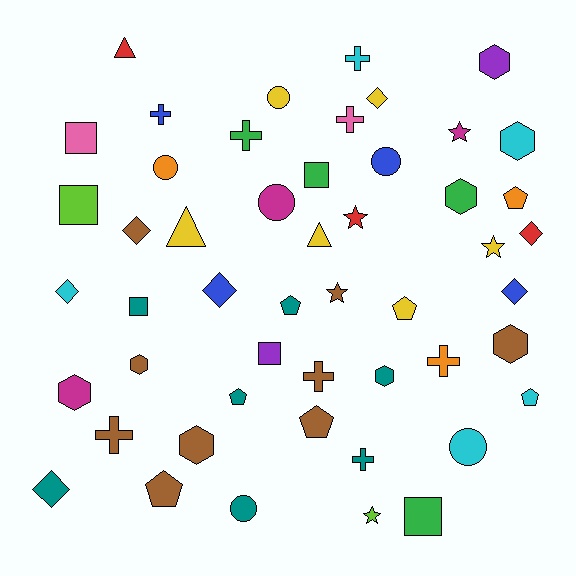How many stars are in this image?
There are 5 stars.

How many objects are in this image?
There are 50 objects.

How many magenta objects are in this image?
There are 3 magenta objects.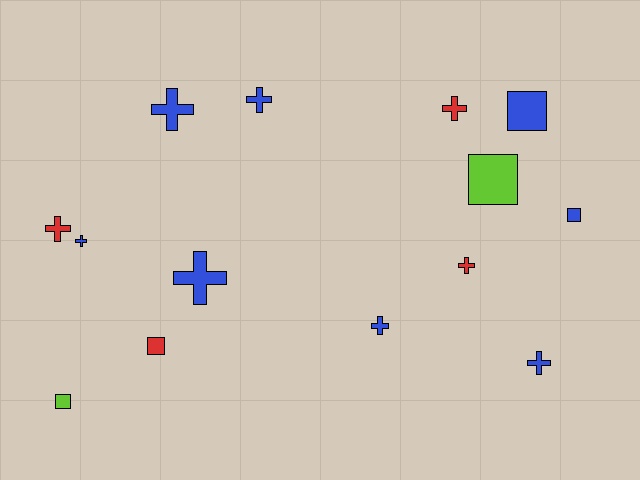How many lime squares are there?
There are 2 lime squares.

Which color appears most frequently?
Blue, with 8 objects.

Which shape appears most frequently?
Cross, with 9 objects.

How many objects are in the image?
There are 14 objects.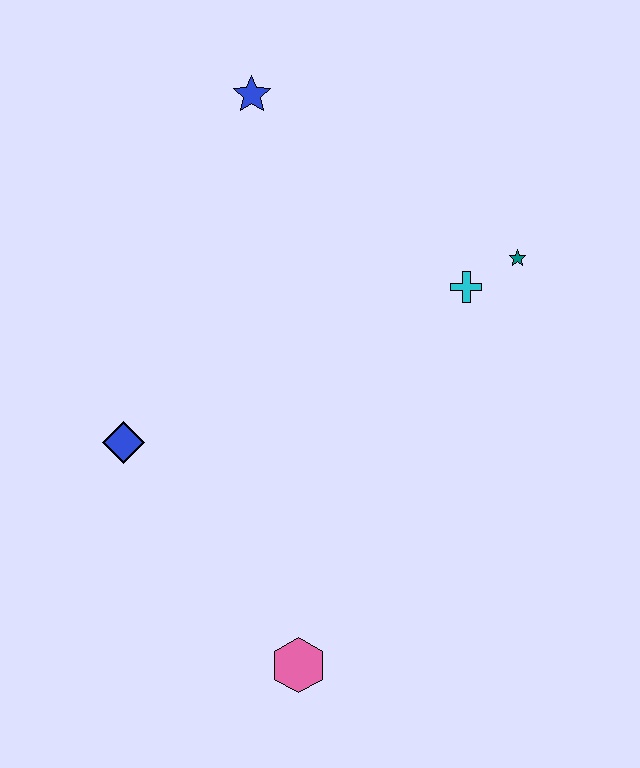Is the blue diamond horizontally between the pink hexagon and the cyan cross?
No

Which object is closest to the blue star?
The cyan cross is closest to the blue star.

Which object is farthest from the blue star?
The pink hexagon is farthest from the blue star.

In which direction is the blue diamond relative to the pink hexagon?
The blue diamond is above the pink hexagon.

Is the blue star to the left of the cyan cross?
Yes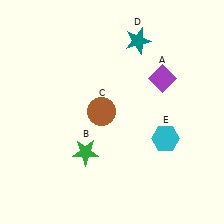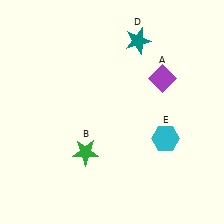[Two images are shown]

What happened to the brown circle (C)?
The brown circle (C) was removed in Image 2. It was in the top-left area of Image 1.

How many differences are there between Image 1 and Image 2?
There is 1 difference between the two images.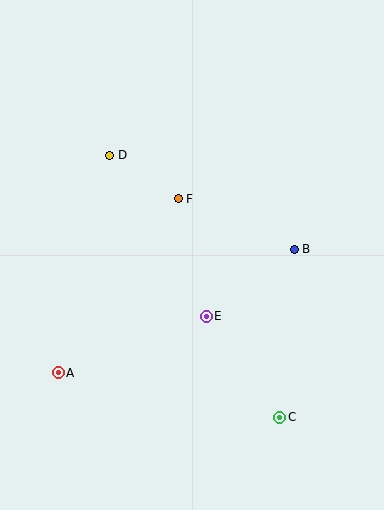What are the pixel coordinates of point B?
Point B is at (294, 249).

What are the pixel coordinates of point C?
Point C is at (280, 417).